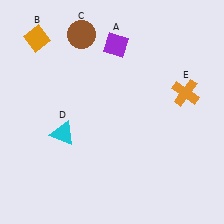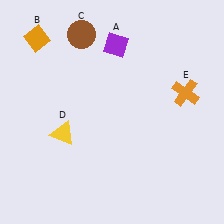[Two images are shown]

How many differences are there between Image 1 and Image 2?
There is 1 difference between the two images.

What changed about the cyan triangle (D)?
In Image 1, D is cyan. In Image 2, it changed to yellow.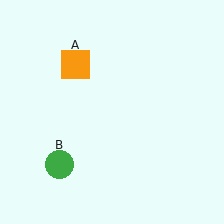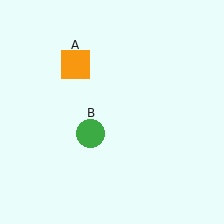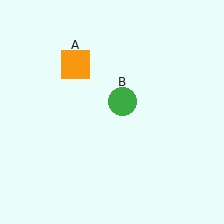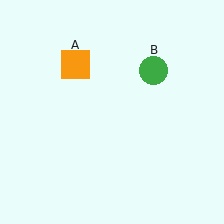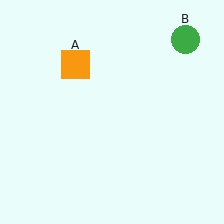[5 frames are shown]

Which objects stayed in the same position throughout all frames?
Orange square (object A) remained stationary.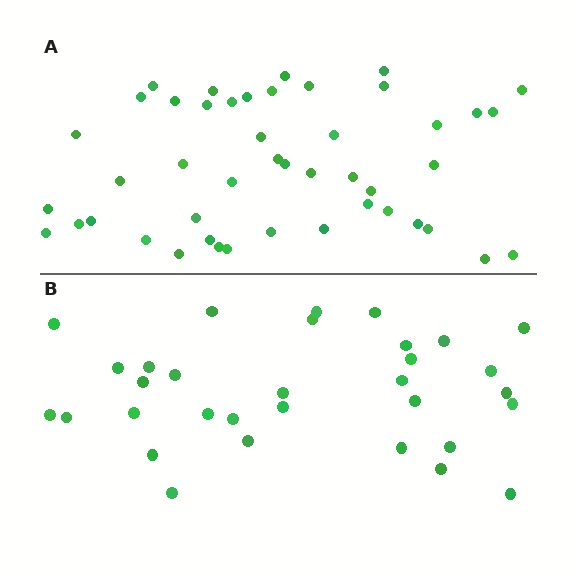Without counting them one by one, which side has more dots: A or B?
Region A (the top region) has more dots.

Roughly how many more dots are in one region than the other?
Region A has approximately 15 more dots than region B.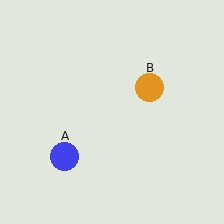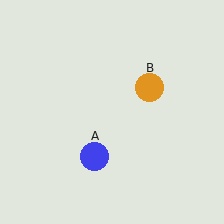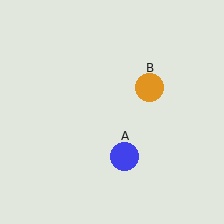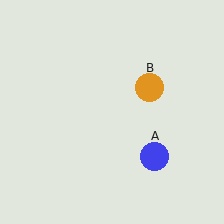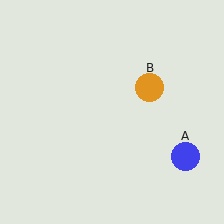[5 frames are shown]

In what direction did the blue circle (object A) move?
The blue circle (object A) moved right.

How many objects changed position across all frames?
1 object changed position: blue circle (object A).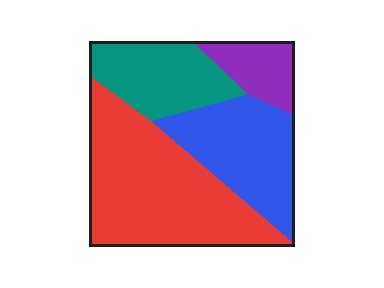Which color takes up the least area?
Purple, at roughly 10%.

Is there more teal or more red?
Red.